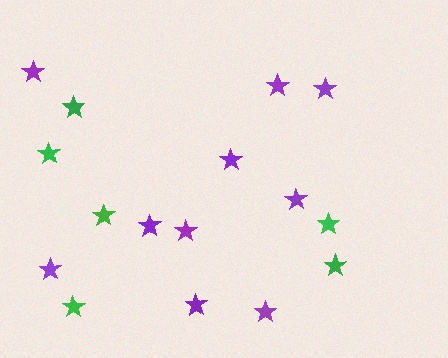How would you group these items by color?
There are 2 groups: one group of purple stars (10) and one group of green stars (6).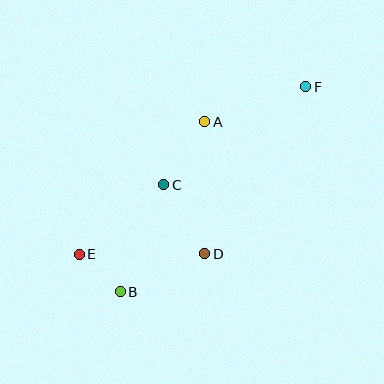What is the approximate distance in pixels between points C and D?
The distance between C and D is approximately 81 pixels.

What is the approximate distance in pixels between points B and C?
The distance between B and C is approximately 116 pixels.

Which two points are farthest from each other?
Points E and F are farthest from each other.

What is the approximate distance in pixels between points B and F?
The distance between B and F is approximately 277 pixels.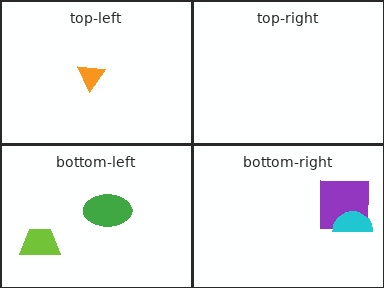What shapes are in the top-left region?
The orange triangle.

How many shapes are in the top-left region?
1.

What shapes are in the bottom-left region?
The lime trapezoid, the green ellipse.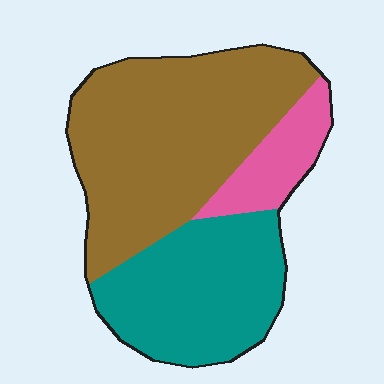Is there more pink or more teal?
Teal.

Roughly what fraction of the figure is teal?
Teal takes up between a quarter and a half of the figure.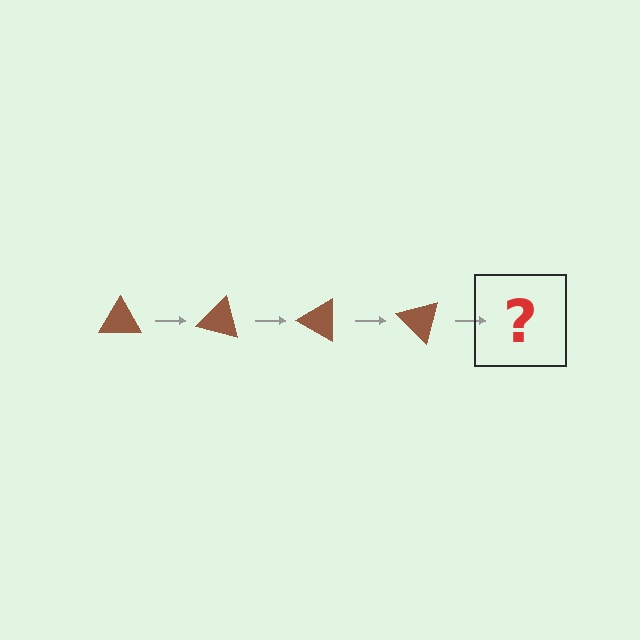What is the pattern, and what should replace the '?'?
The pattern is that the triangle rotates 15 degrees each step. The '?' should be a brown triangle rotated 60 degrees.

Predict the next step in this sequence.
The next step is a brown triangle rotated 60 degrees.